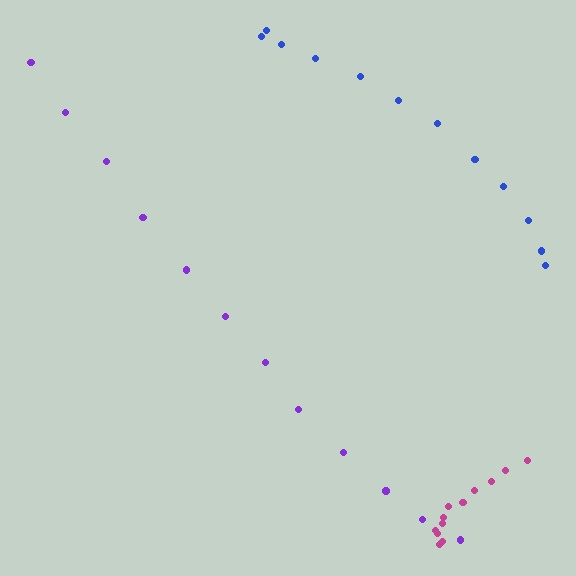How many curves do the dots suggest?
There are 3 distinct paths.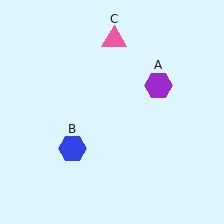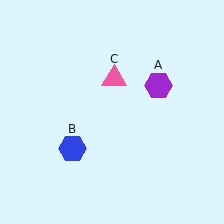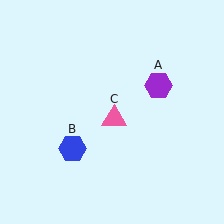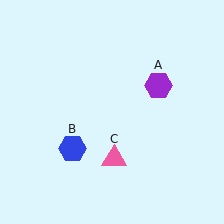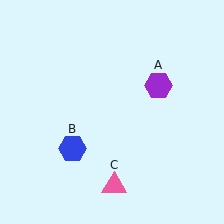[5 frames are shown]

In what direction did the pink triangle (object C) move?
The pink triangle (object C) moved down.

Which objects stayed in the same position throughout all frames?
Purple hexagon (object A) and blue hexagon (object B) remained stationary.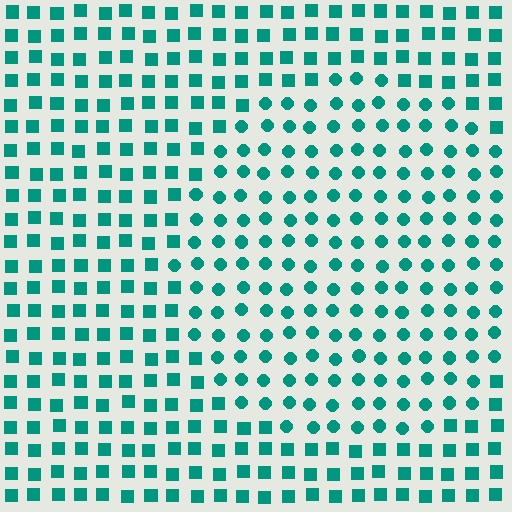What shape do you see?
I see a circle.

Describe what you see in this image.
The image is filled with small teal elements arranged in a uniform grid. A circle-shaped region contains circles, while the surrounding area contains squares. The boundary is defined purely by the change in element shape.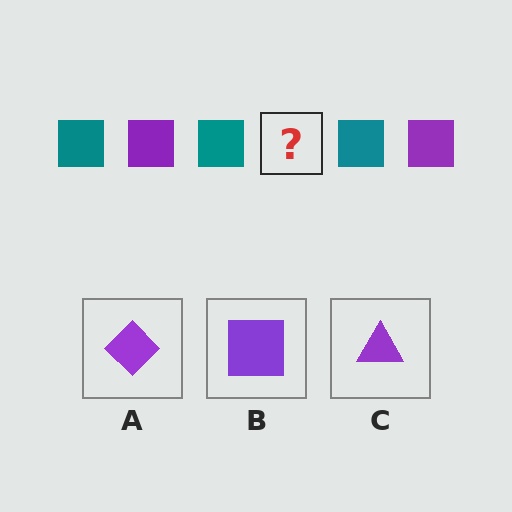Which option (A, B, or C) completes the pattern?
B.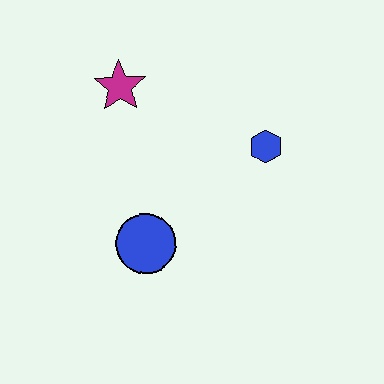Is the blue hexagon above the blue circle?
Yes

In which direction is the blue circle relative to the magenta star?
The blue circle is below the magenta star.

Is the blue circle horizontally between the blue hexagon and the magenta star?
Yes